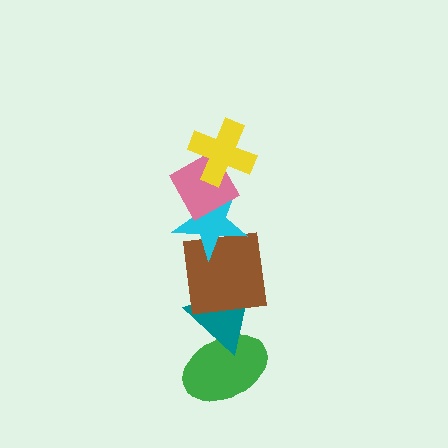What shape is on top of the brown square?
The cyan star is on top of the brown square.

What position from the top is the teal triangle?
The teal triangle is 5th from the top.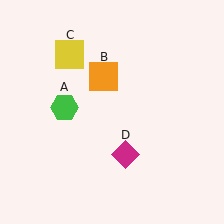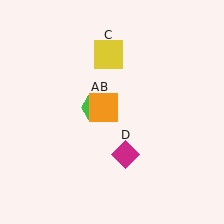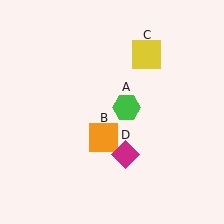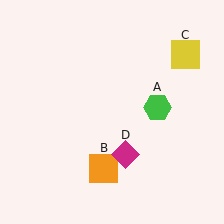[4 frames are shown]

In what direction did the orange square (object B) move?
The orange square (object B) moved down.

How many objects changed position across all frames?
3 objects changed position: green hexagon (object A), orange square (object B), yellow square (object C).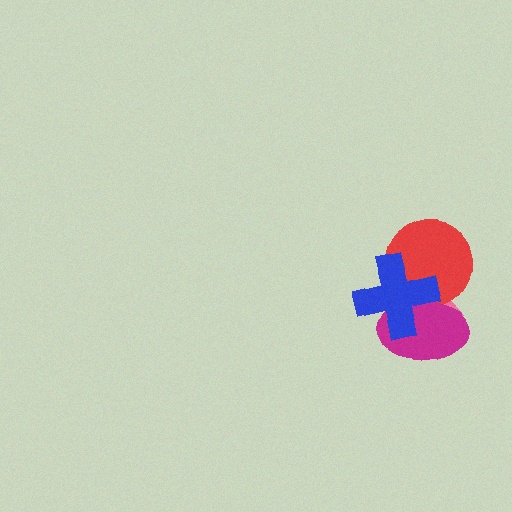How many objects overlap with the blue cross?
3 objects overlap with the blue cross.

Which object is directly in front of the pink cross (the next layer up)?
The red circle is directly in front of the pink cross.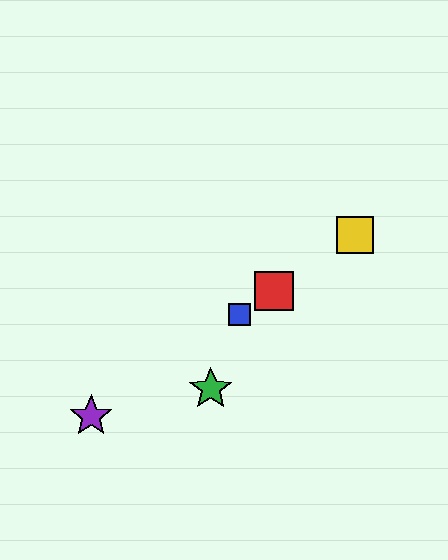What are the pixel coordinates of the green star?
The green star is at (211, 389).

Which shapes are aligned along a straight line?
The red square, the blue square, the yellow square, the purple star are aligned along a straight line.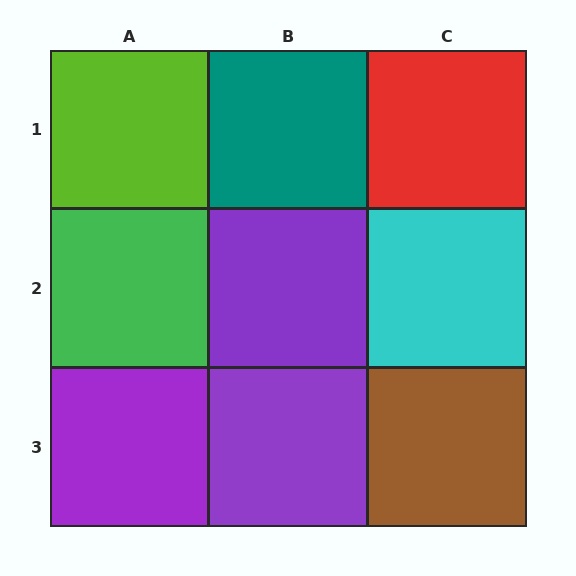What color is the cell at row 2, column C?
Cyan.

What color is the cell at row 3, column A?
Purple.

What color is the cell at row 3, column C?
Brown.